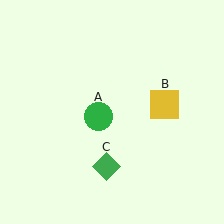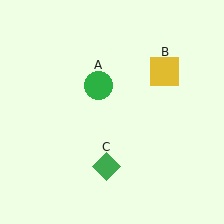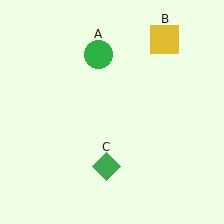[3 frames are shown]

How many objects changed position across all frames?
2 objects changed position: green circle (object A), yellow square (object B).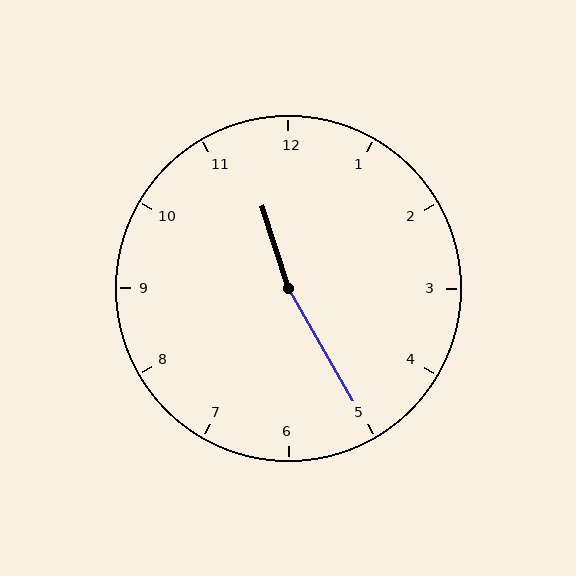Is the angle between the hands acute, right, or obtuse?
It is obtuse.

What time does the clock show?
11:25.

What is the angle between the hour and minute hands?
Approximately 168 degrees.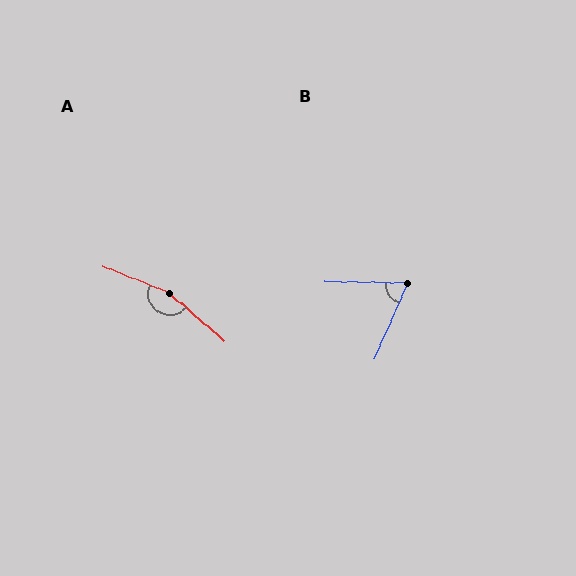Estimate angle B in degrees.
Approximately 67 degrees.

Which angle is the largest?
A, at approximately 161 degrees.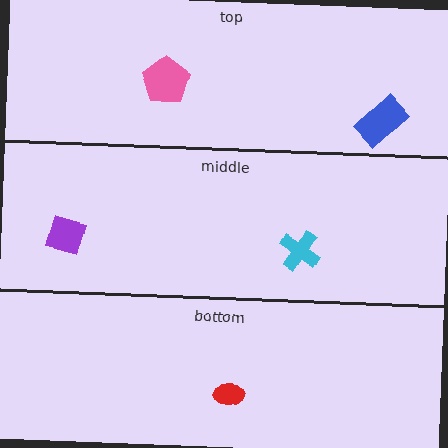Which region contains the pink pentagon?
The top region.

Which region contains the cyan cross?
The middle region.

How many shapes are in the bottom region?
1.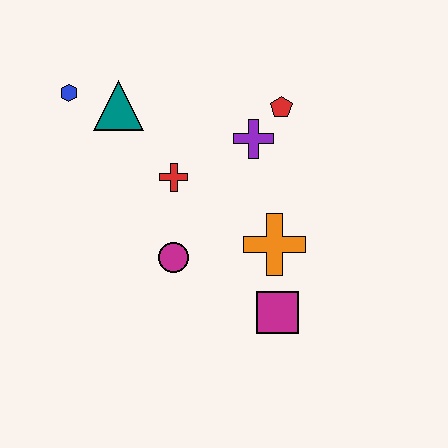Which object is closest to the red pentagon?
The purple cross is closest to the red pentagon.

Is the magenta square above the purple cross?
No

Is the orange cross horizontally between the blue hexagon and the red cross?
No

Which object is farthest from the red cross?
The magenta square is farthest from the red cross.